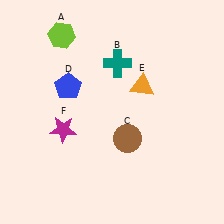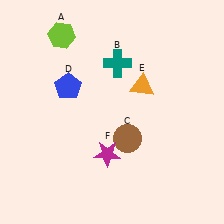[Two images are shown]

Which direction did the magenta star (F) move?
The magenta star (F) moved right.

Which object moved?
The magenta star (F) moved right.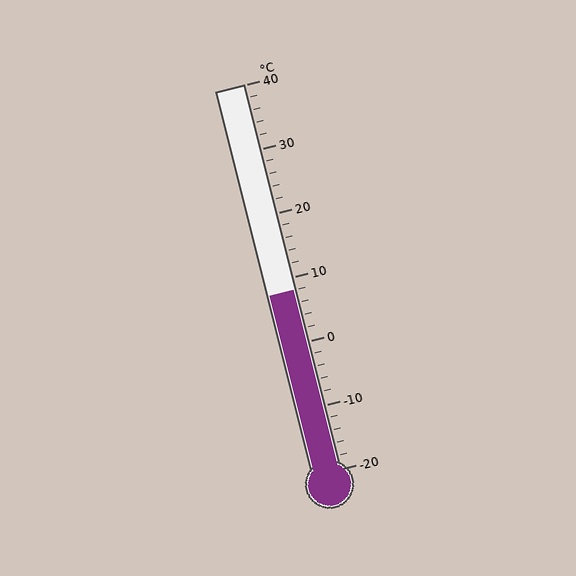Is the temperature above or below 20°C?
The temperature is below 20°C.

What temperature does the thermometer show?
The thermometer shows approximately 8°C.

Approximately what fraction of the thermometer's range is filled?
The thermometer is filled to approximately 45% of its range.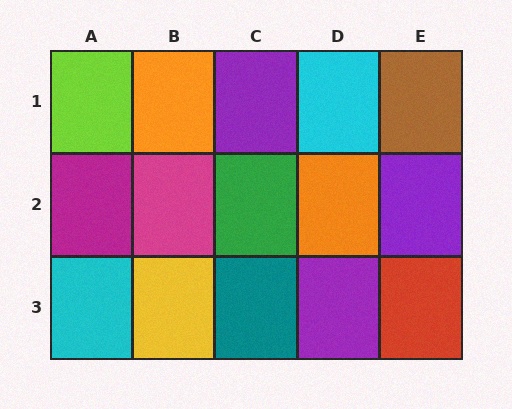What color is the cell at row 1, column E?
Brown.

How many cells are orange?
2 cells are orange.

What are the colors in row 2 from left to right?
Magenta, magenta, green, orange, purple.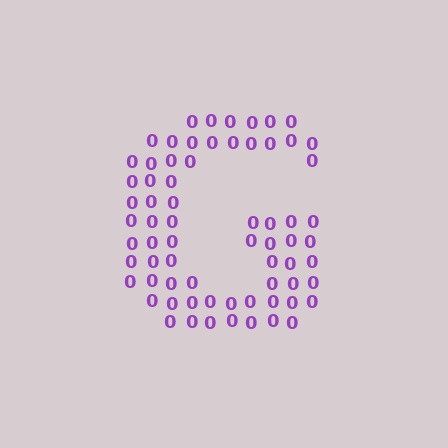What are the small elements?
The small elements are digit 0's.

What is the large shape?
The large shape is the letter G.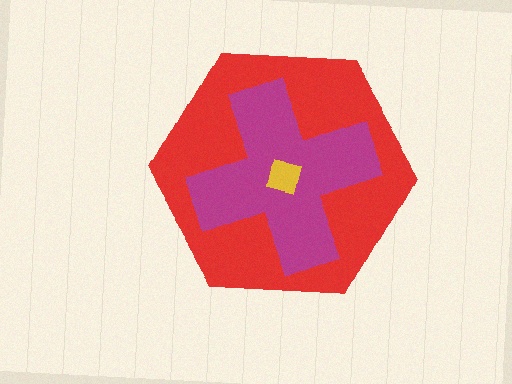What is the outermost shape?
The red hexagon.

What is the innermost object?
The yellow square.